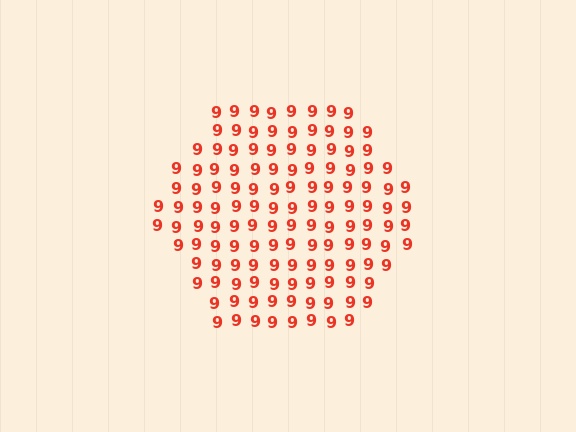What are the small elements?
The small elements are digit 9's.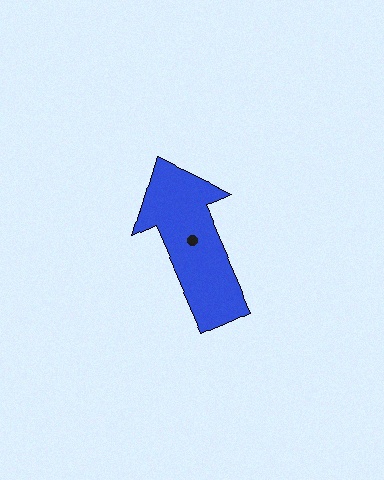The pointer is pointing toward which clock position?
Roughly 11 o'clock.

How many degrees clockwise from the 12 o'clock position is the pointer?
Approximately 336 degrees.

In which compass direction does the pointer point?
Northwest.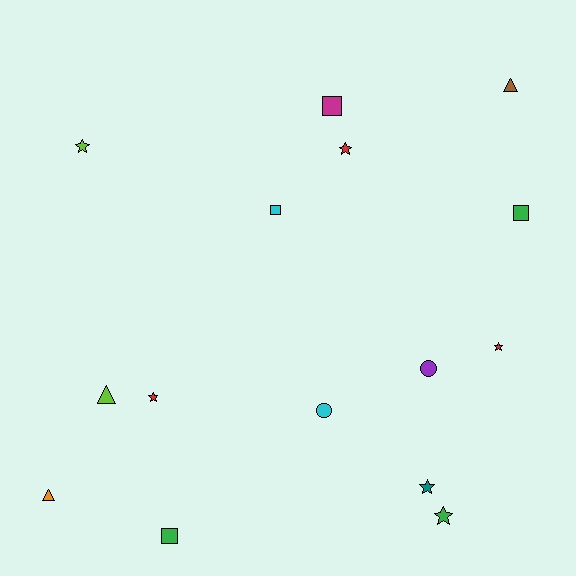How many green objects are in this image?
There are 3 green objects.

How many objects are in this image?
There are 15 objects.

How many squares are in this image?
There are 4 squares.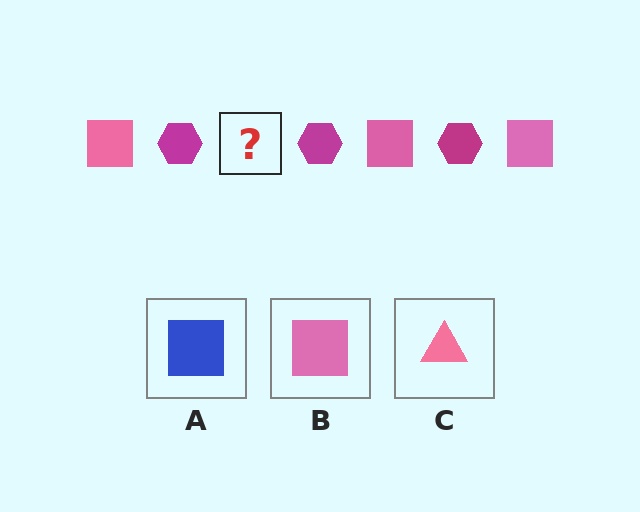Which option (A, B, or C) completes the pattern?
B.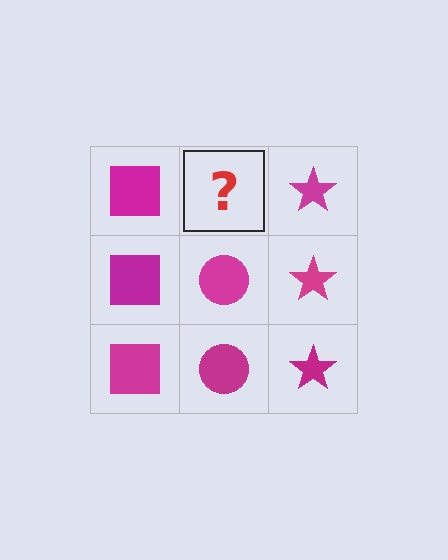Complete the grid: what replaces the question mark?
The question mark should be replaced with a magenta circle.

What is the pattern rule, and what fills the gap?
The rule is that each column has a consistent shape. The gap should be filled with a magenta circle.